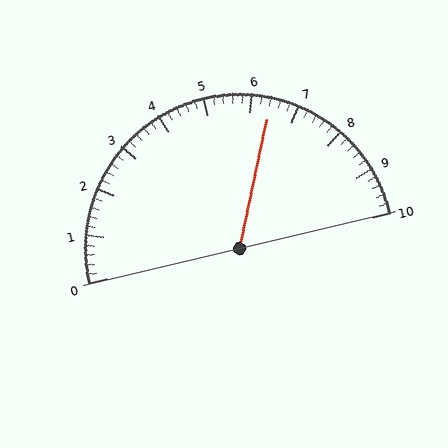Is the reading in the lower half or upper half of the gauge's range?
The reading is in the upper half of the range (0 to 10).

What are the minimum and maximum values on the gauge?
The gauge ranges from 0 to 10.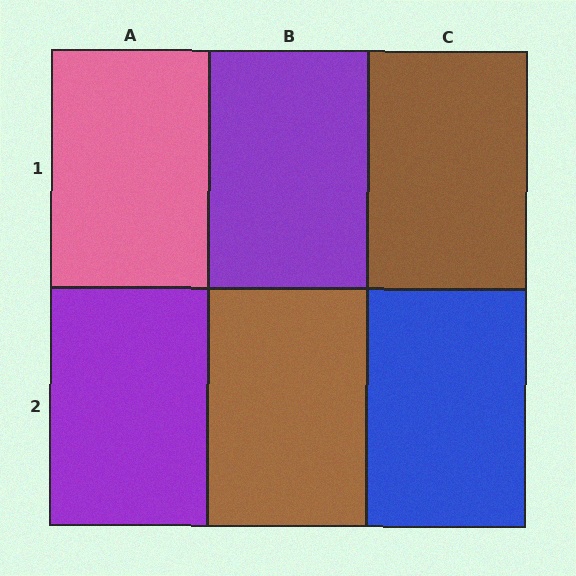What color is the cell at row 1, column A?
Pink.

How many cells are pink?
1 cell is pink.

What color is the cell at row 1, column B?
Purple.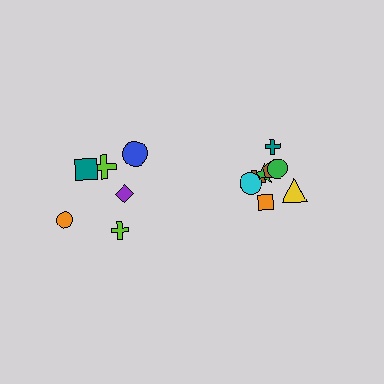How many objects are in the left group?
There are 6 objects.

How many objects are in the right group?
There are 8 objects.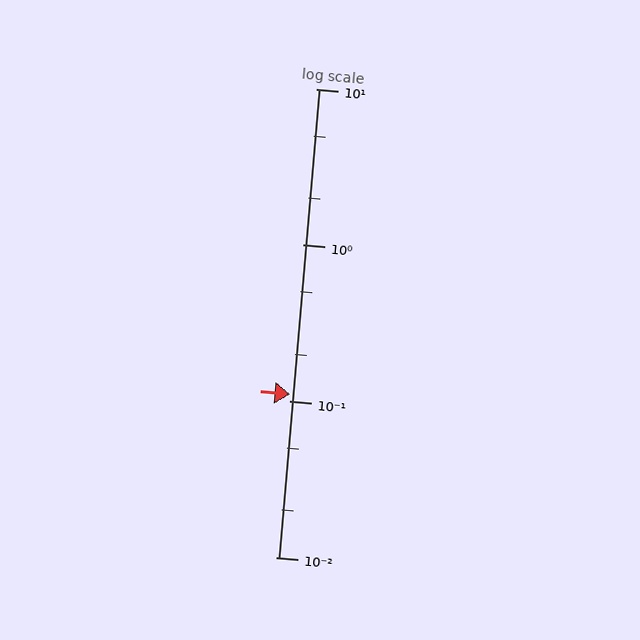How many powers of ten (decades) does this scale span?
The scale spans 3 decades, from 0.01 to 10.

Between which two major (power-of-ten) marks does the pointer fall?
The pointer is between 0.1 and 1.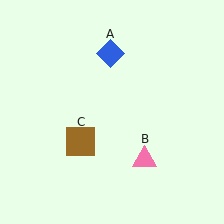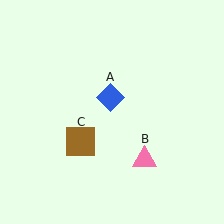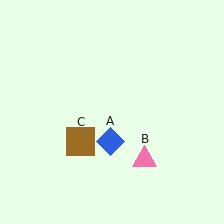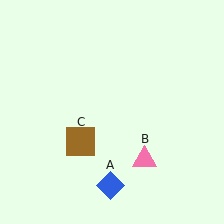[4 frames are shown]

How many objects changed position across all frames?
1 object changed position: blue diamond (object A).